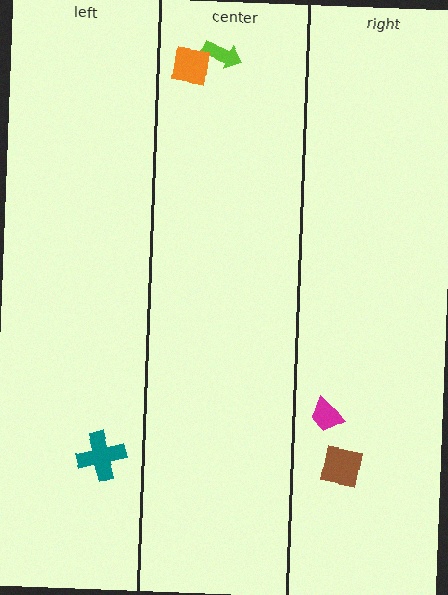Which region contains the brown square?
The right region.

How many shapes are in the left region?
1.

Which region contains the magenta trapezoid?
The right region.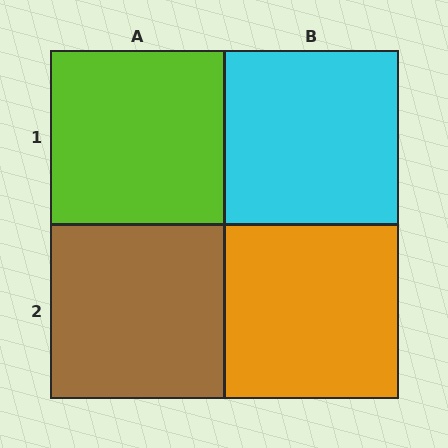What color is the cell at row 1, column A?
Lime.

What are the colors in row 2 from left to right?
Brown, orange.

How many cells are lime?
1 cell is lime.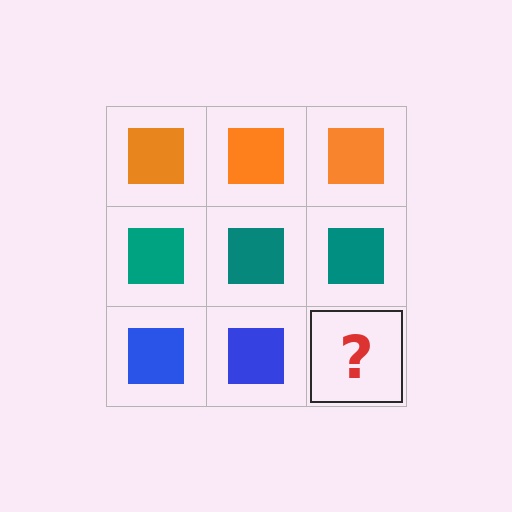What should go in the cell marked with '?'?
The missing cell should contain a blue square.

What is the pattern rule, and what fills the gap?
The rule is that each row has a consistent color. The gap should be filled with a blue square.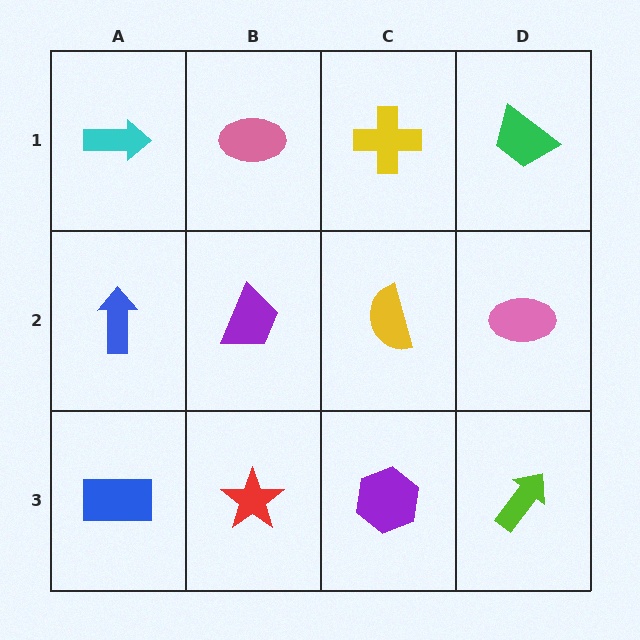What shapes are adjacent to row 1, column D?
A pink ellipse (row 2, column D), a yellow cross (row 1, column C).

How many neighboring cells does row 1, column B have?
3.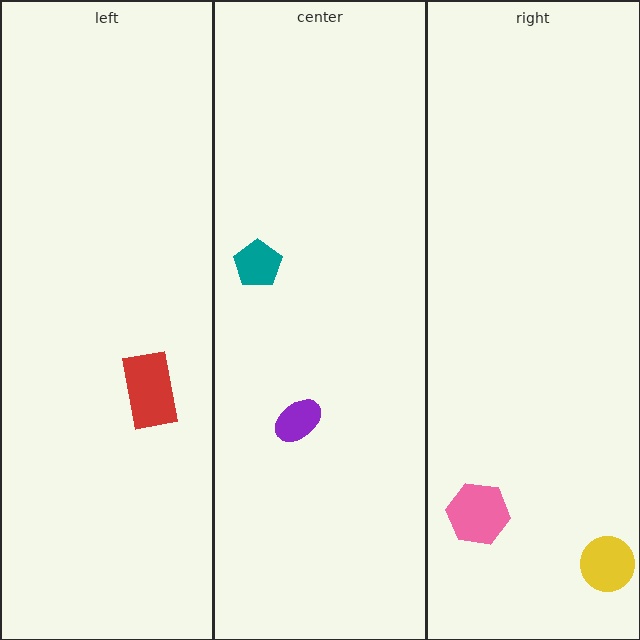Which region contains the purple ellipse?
The center region.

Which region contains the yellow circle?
The right region.